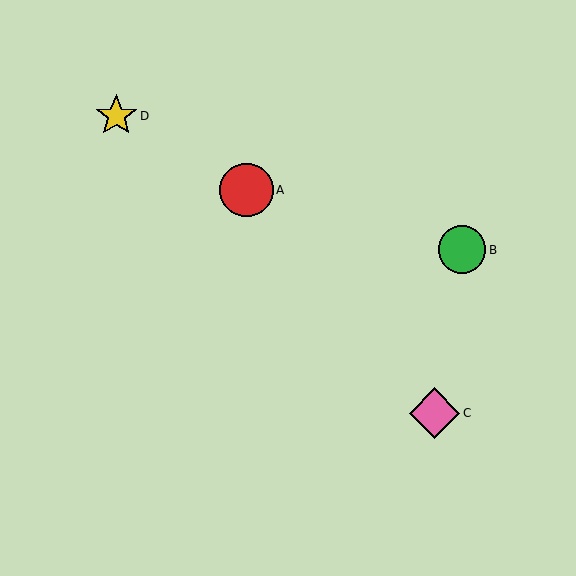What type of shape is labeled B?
Shape B is a green circle.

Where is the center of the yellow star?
The center of the yellow star is at (116, 116).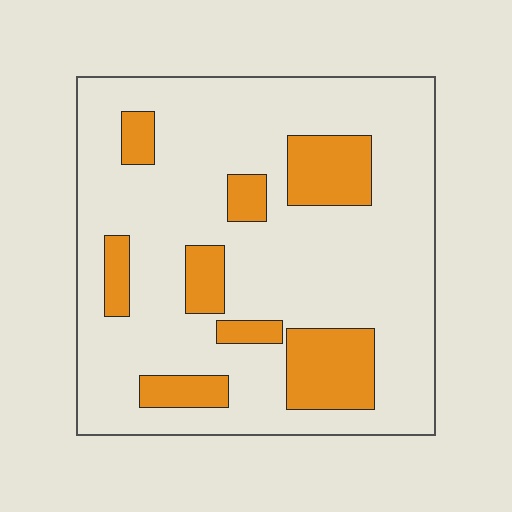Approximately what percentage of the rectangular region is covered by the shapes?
Approximately 20%.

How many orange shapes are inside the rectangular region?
8.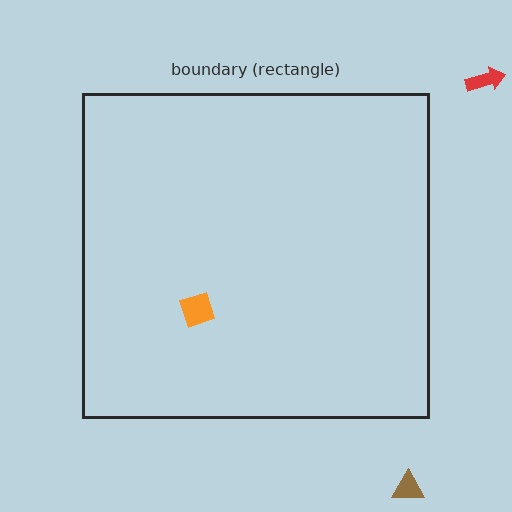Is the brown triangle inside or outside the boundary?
Outside.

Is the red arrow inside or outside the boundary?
Outside.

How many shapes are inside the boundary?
1 inside, 2 outside.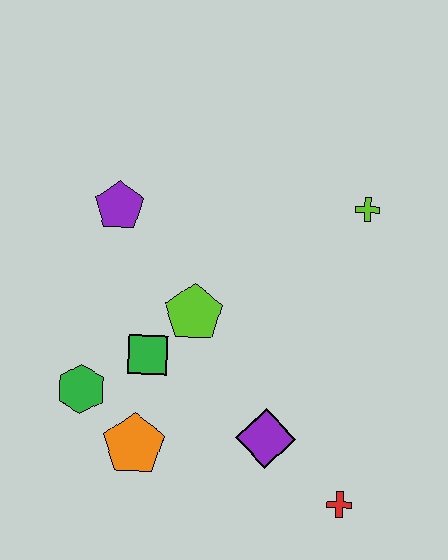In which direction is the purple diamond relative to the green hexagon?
The purple diamond is to the right of the green hexagon.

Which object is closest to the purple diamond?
The red cross is closest to the purple diamond.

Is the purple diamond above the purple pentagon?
No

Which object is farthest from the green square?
The lime cross is farthest from the green square.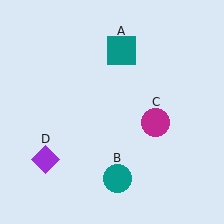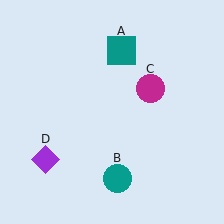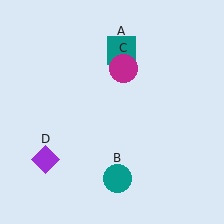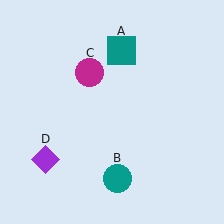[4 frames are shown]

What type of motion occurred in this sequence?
The magenta circle (object C) rotated counterclockwise around the center of the scene.